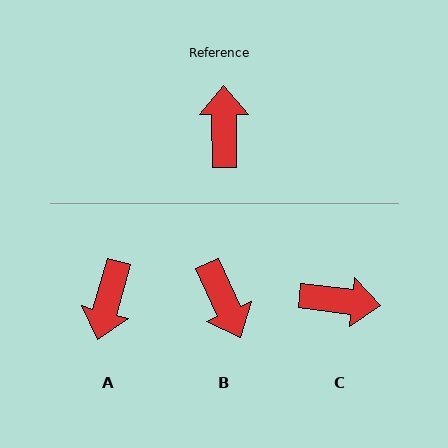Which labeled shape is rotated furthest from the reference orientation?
A, about 164 degrees away.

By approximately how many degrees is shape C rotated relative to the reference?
Approximately 97 degrees clockwise.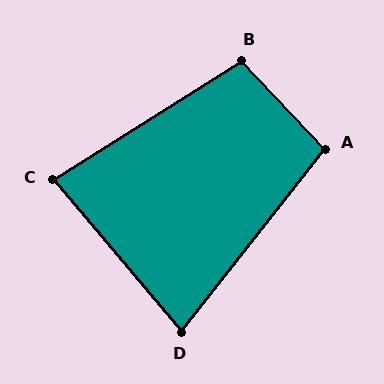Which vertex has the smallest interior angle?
D, at approximately 79 degrees.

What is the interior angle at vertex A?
Approximately 98 degrees (obtuse).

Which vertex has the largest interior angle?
B, at approximately 101 degrees.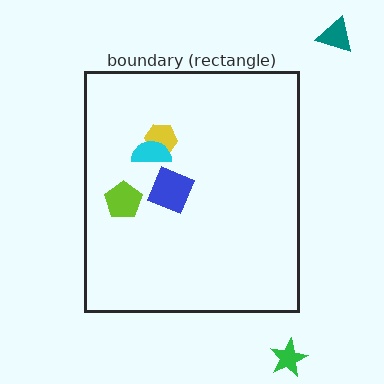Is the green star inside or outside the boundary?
Outside.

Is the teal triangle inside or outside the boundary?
Outside.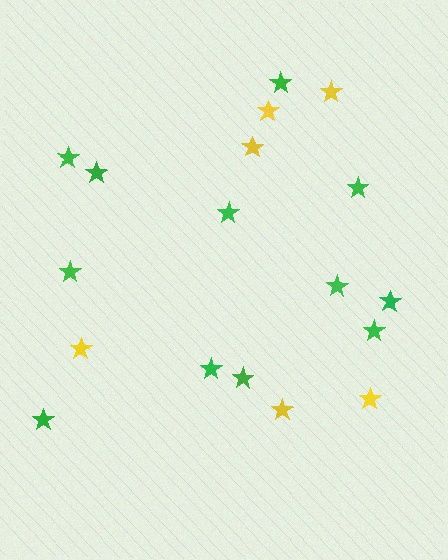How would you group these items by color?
There are 2 groups: one group of yellow stars (6) and one group of green stars (12).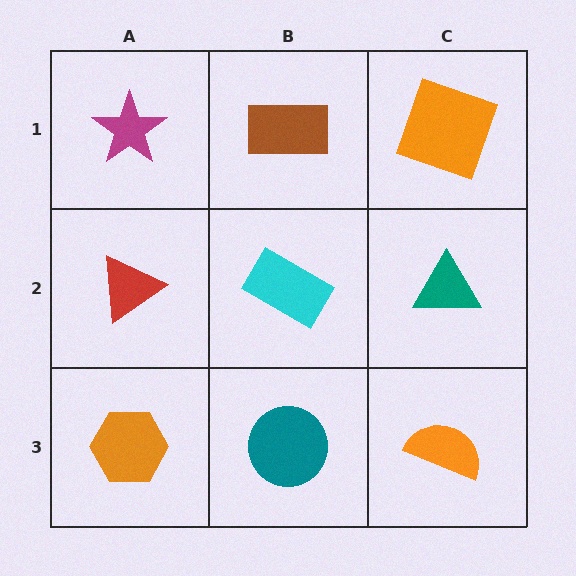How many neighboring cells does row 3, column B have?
3.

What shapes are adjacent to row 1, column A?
A red triangle (row 2, column A), a brown rectangle (row 1, column B).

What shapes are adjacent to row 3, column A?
A red triangle (row 2, column A), a teal circle (row 3, column B).